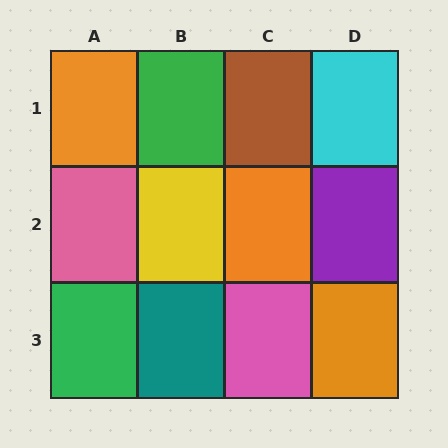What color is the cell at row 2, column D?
Purple.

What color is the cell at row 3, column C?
Pink.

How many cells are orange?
3 cells are orange.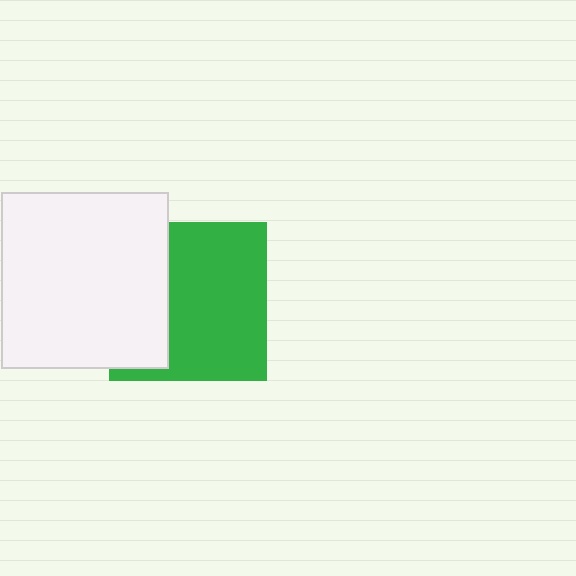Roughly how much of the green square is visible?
About half of it is visible (roughly 65%).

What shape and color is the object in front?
The object in front is a white rectangle.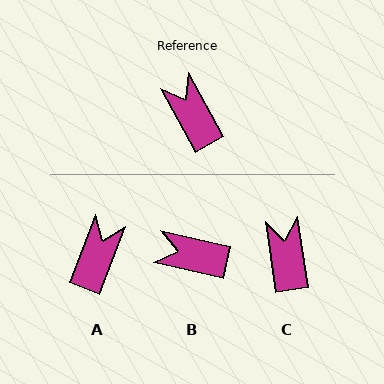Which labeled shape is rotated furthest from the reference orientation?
A, about 50 degrees away.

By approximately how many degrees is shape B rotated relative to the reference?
Approximately 48 degrees counter-clockwise.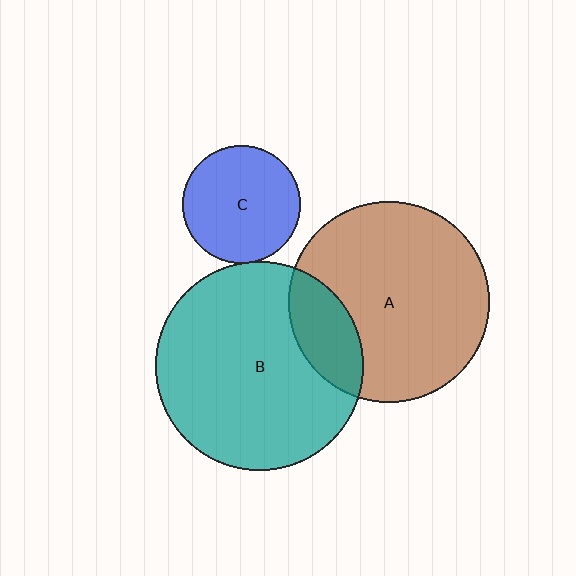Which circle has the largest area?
Circle B (teal).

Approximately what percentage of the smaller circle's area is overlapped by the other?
Approximately 20%.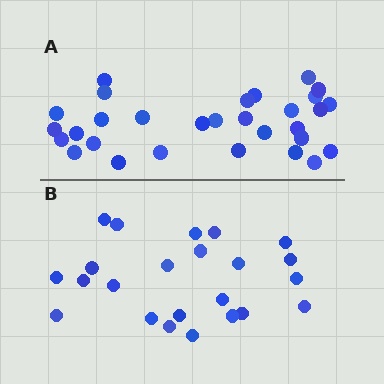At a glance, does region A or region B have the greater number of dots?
Region A (the top region) has more dots.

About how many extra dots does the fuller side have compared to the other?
Region A has roughly 8 or so more dots than region B.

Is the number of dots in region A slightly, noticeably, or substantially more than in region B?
Region A has noticeably more, but not dramatically so. The ratio is roughly 1.3 to 1.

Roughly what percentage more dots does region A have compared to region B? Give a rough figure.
About 30% more.